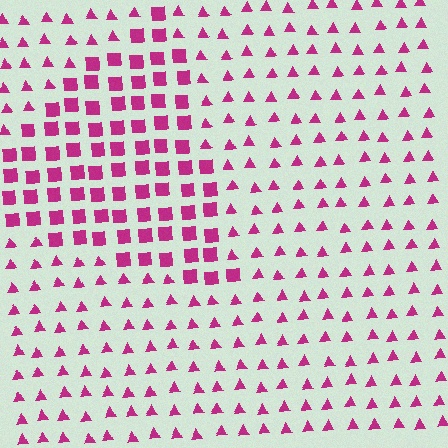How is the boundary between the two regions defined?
The boundary is defined by a change in element shape: squares inside vs. triangles outside. All elements share the same color and spacing.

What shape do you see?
I see a triangle.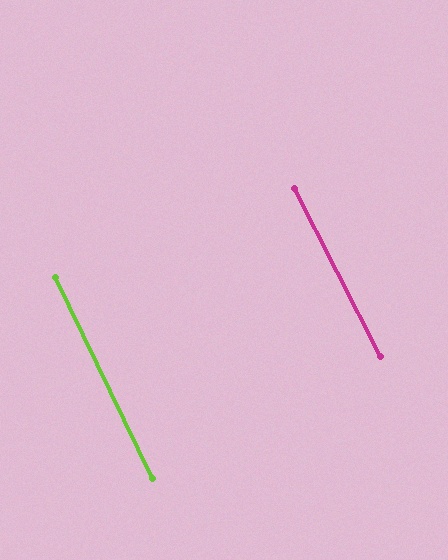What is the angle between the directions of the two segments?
Approximately 1 degree.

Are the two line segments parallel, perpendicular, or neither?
Parallel — their directions differ by only 1.3°.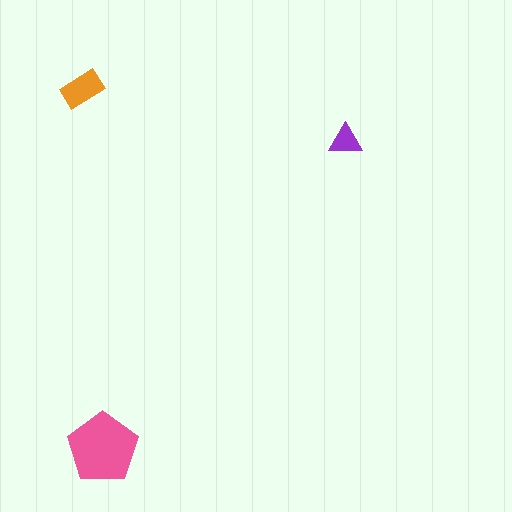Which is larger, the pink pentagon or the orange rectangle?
The pink pentagon.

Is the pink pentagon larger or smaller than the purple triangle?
Larger.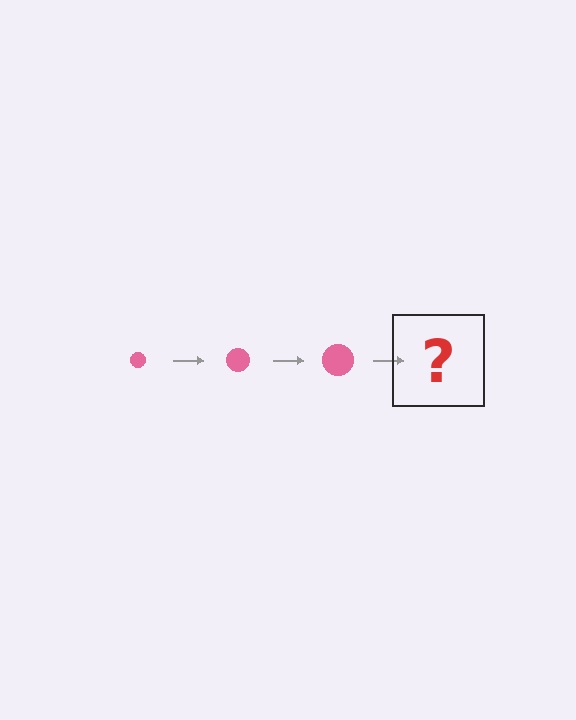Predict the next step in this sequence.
The next step is a pink circle, larger than the previous one.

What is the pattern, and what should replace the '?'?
The pattern is that the circle gets progressively larger each step. The '?' should be a pink circle, larger than the previous one.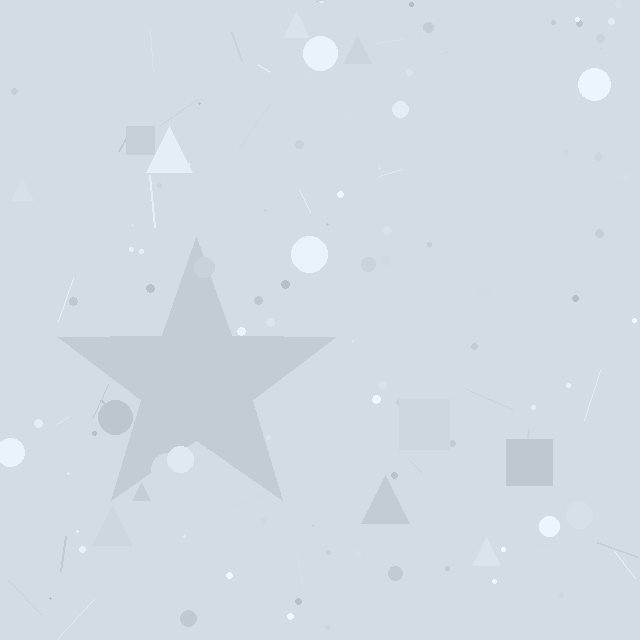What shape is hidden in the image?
A star is hidden in the image.